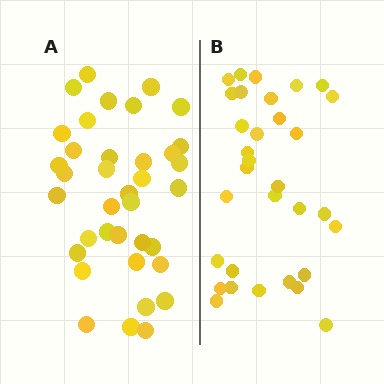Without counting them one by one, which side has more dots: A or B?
Region A (the left region) has more dots.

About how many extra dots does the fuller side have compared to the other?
Region A has about 5 more dots than region B.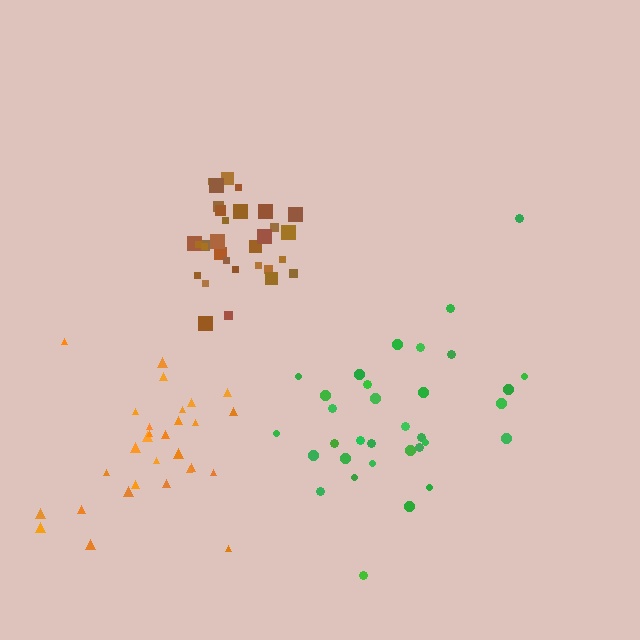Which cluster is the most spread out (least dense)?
Green.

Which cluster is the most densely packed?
Brown.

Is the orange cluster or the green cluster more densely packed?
Orange.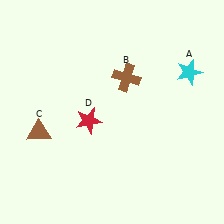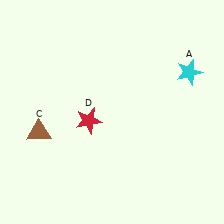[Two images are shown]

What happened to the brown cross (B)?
The brown cross (B) was removed in Image 2. It was in the top-right area of Image 1.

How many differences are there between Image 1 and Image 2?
There is 1 difference between the two images.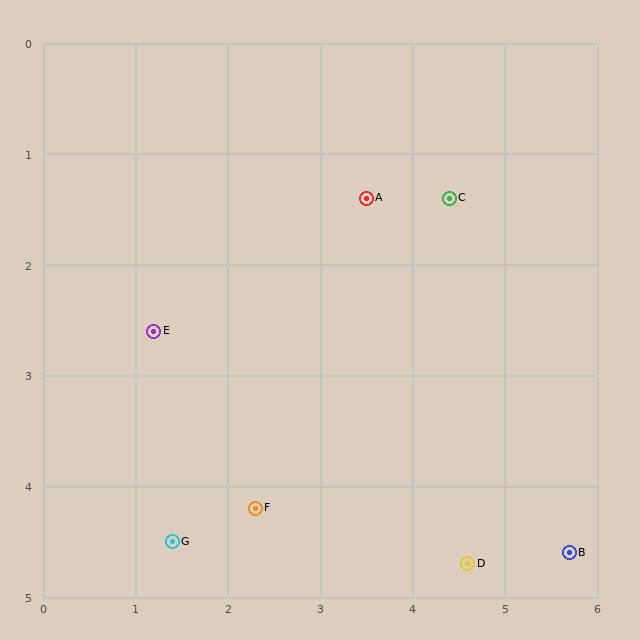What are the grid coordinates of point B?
Point B is at approximately (5.7, 4.6).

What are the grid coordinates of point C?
Point C is at approximately (4.4, 1.4).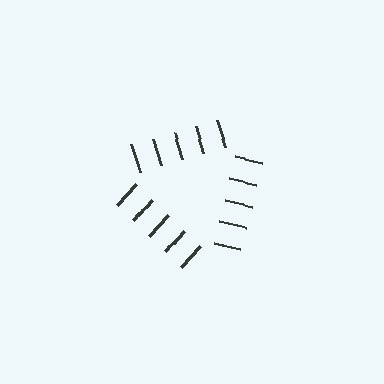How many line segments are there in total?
15 — 5 along each of the 3 edges.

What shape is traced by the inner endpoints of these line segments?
An illusory triangle — the line segments terminate on its edges but no continuous stroke is drawn.